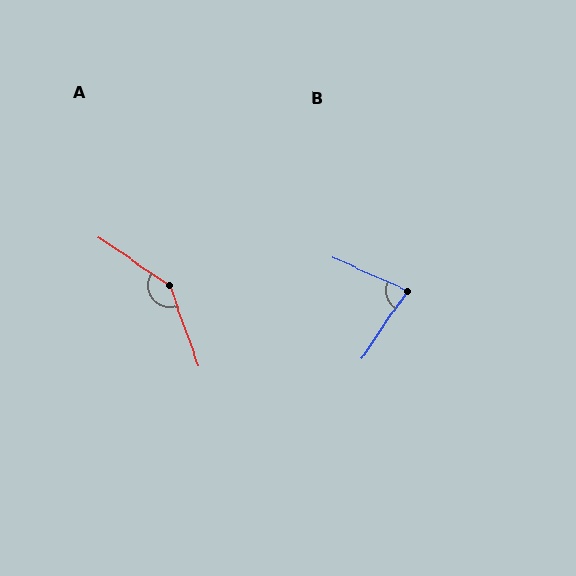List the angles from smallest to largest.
B (80°), A (144°).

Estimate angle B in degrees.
Approximately 80 degrees.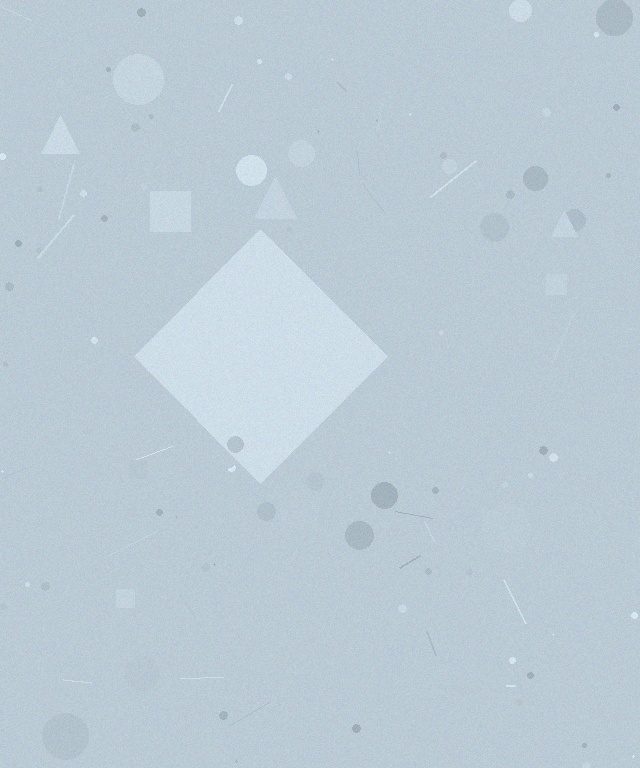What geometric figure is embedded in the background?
A diamond is embedded in the background.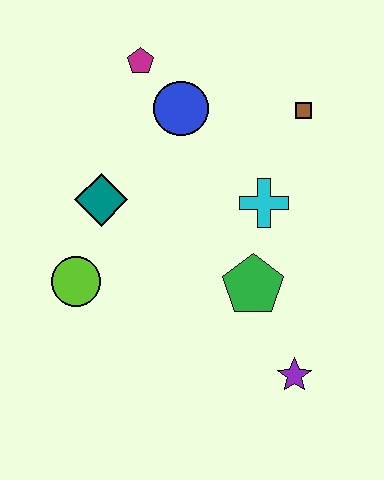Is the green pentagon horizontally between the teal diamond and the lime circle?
No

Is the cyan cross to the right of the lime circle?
Yes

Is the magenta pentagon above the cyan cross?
Yes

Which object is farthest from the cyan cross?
The lime circle is farthest from the cyan cross.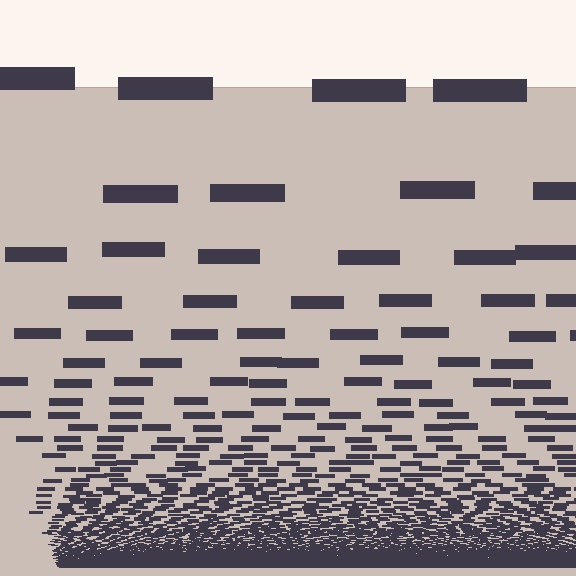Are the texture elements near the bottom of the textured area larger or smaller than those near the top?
Smaller. The gradient is inverted — elements near the bottom are smaller and denser.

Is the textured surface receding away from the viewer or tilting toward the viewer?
The surface appears to tilt toward the viewer. Texture elements get larger and sparser toward the top.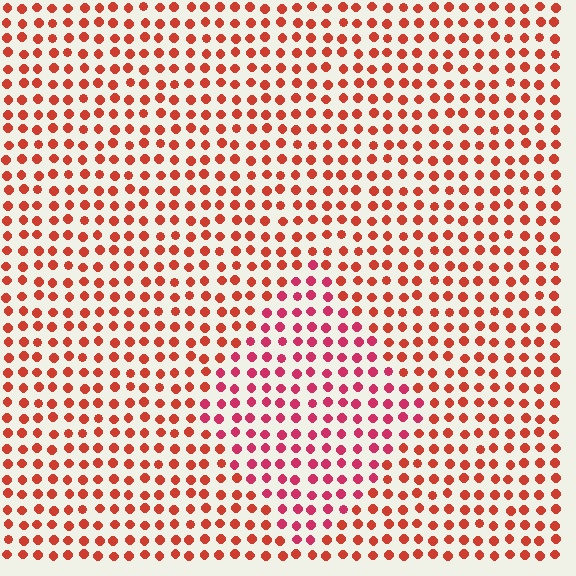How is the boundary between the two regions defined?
The boundary is defined purely by a slight shift in hue (about 26 degrees). Spacing, size, and orientation are identical on both sides.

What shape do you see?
I see a diamond.